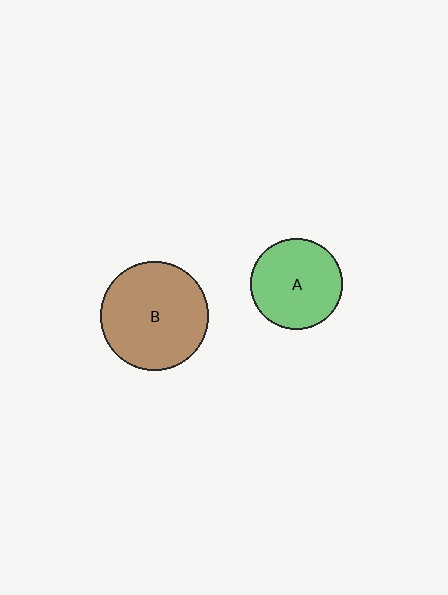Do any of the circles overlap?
No, none of the circles overlap.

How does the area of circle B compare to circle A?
Approximately 1.4 times.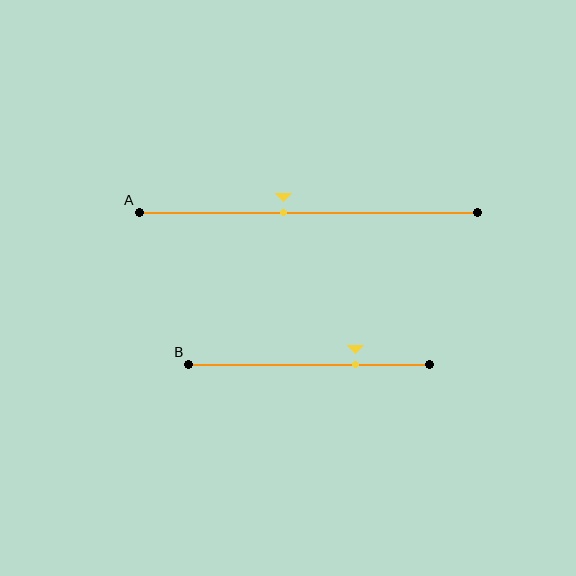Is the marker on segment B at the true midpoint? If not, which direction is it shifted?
No, the marker on segment B is shifted to the right by about 19% of the segment length.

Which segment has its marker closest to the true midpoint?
Segment A has its marker closest to the true midpoint.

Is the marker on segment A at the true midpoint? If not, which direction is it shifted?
No, the marker on segment A is shifted to the left by about 8% of the segment length.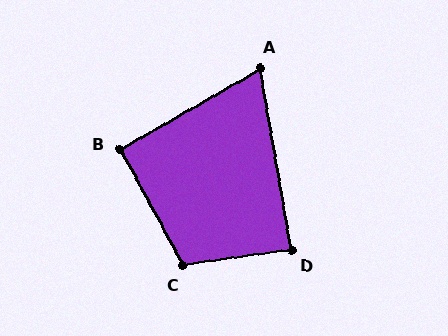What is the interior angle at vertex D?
Approximately 89 degrees (approximately right).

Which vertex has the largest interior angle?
C, at approximately 110 degrees.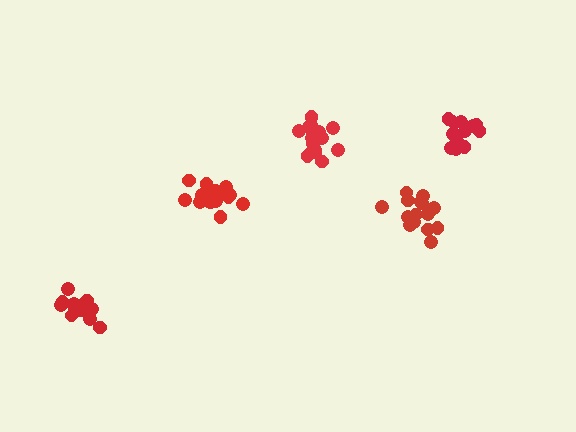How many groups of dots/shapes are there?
There are 5 groups.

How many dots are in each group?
Group 1: 16 dots, Group 2: 18 dots, Group 3: 15 dots, Group 4: 14 dots, Group 5: 17 dots (80 total).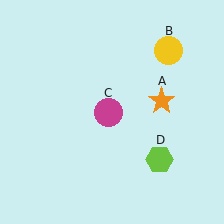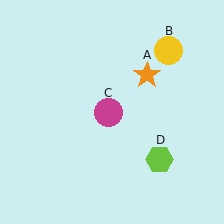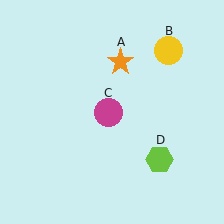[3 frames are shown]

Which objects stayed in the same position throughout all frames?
Yellow circle (object B) and magenta circle (object C) and lime hexagon (object D) remained stationary.